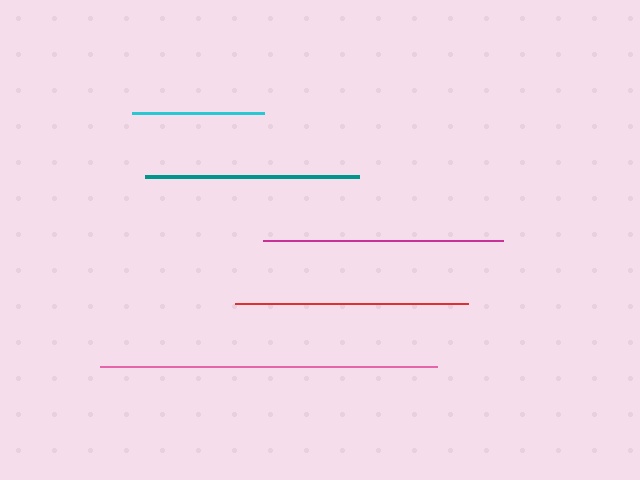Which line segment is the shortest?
The cyan line is the shortest at approximately 131 pixels.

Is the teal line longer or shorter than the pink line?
The pink line is longer than the teal line.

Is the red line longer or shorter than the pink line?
The pink line is longer than the red line.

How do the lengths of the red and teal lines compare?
The red and teal lines are approximately the same length.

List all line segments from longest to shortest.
From longest to shortest: pink, magenta, red, teal, cyan.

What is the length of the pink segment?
The pink segment is approximately 337 pixels long.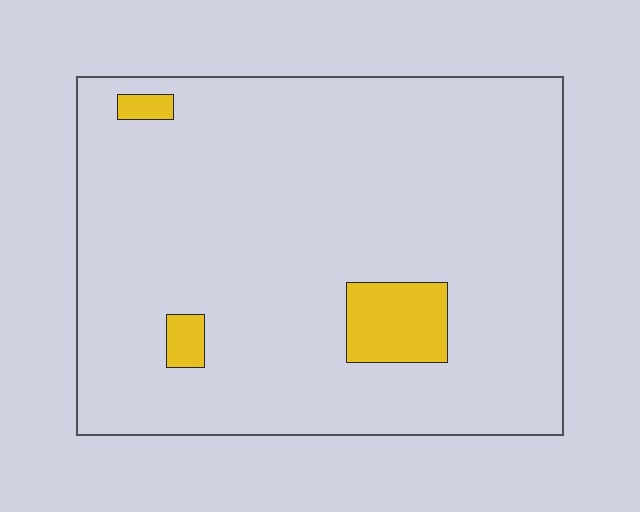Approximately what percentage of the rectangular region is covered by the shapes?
Approximately 5%.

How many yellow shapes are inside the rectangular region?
3.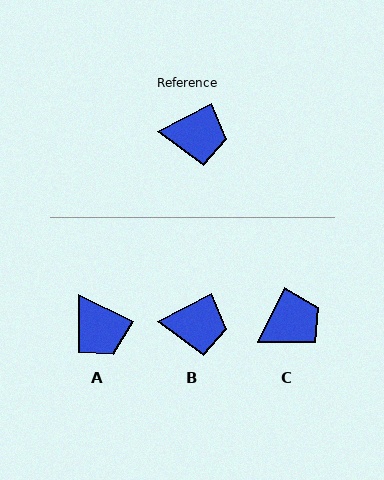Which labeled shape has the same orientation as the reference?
B.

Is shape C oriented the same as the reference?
No, it is off by about 36 degrees.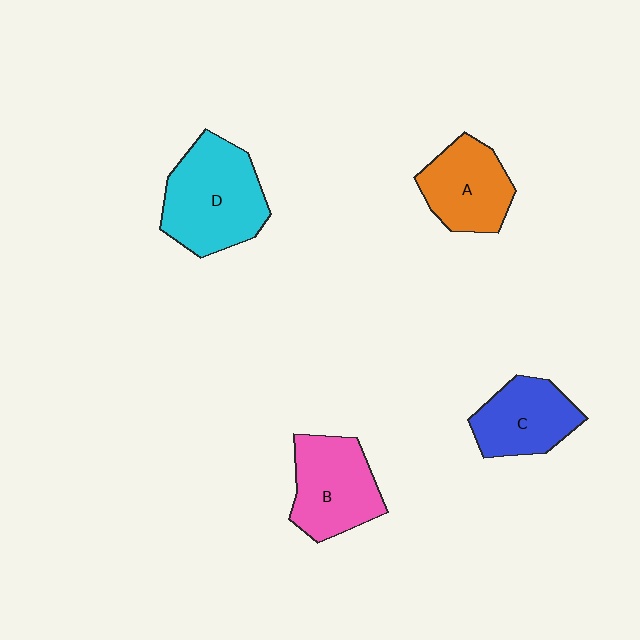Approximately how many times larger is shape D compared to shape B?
Approximately 1.2 times.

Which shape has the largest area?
Shape D (cyan).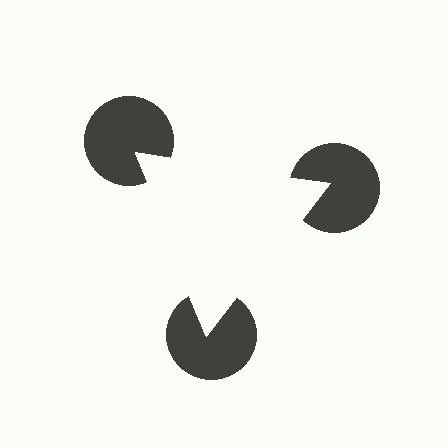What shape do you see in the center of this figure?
An illusory triangle — its edges are inferred from the aligned wedge cuts in the pac-man discs, not physically drawn.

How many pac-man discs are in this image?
There are 3 — one at each vertex of the illusory triangle.